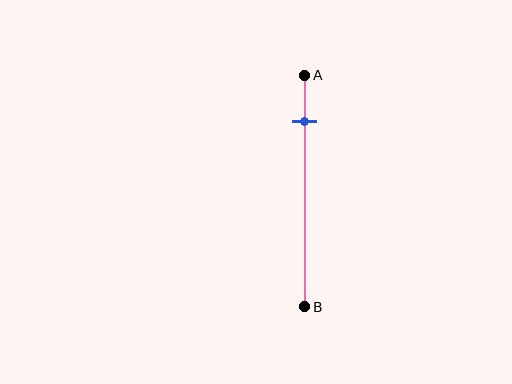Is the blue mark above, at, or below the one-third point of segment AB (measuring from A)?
The blue mark is above the one-third point of segment AB.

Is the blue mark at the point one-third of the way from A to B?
No, the mark is at about 20% from A, not at the 33% one-third point.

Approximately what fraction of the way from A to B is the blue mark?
The blue mark is approximately 20% of the way from A to B.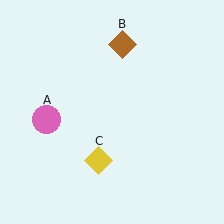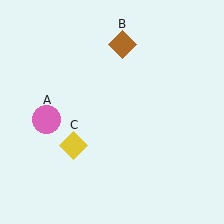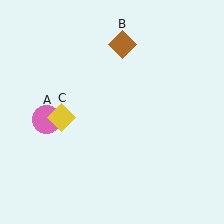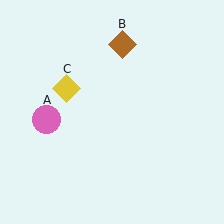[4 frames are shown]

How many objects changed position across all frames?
1 object changed position: yellow diamond (object C).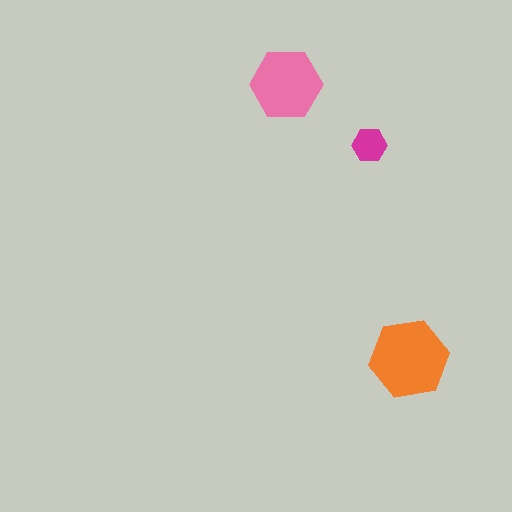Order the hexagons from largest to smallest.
the orange one, the pink one, the magenta one.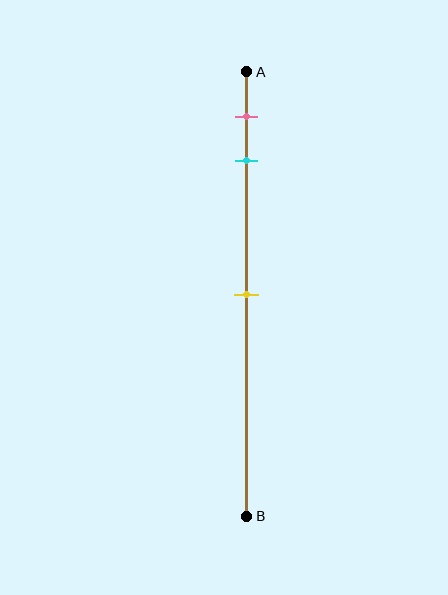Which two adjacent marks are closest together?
The pink and cyan marks are the closest adjacent pair.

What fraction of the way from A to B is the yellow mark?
The yellow mark is approximately 50% (0.5) of the way from A to B.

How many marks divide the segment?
There are 3 marks dividing the segment.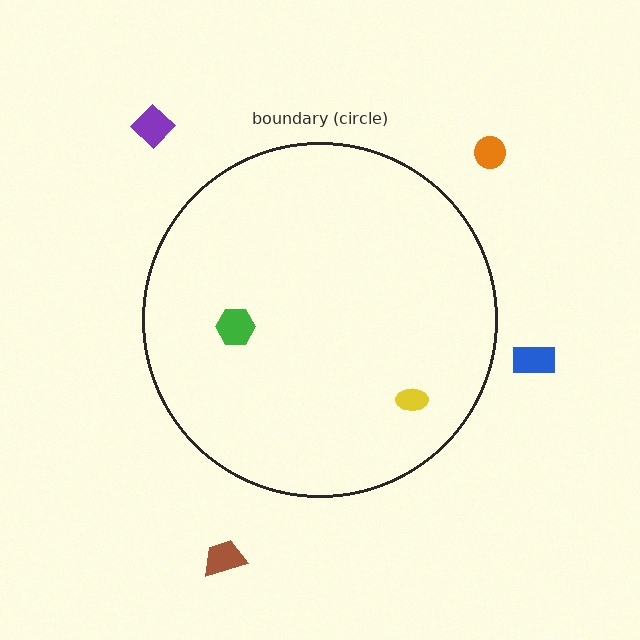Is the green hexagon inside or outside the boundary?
Inside.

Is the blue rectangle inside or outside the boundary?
Outside.